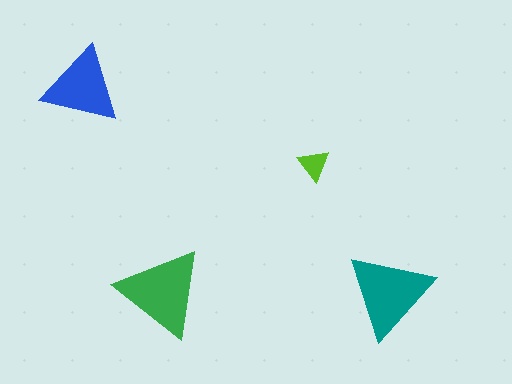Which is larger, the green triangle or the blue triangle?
The green one.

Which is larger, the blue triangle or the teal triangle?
The teal one.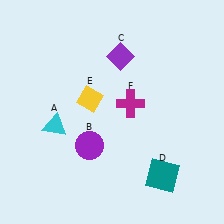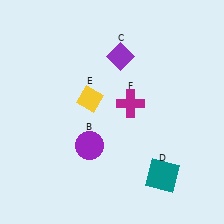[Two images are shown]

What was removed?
The cyan triangle (A) was removed in Image 2.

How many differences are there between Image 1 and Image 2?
There is 1 difference between the two images.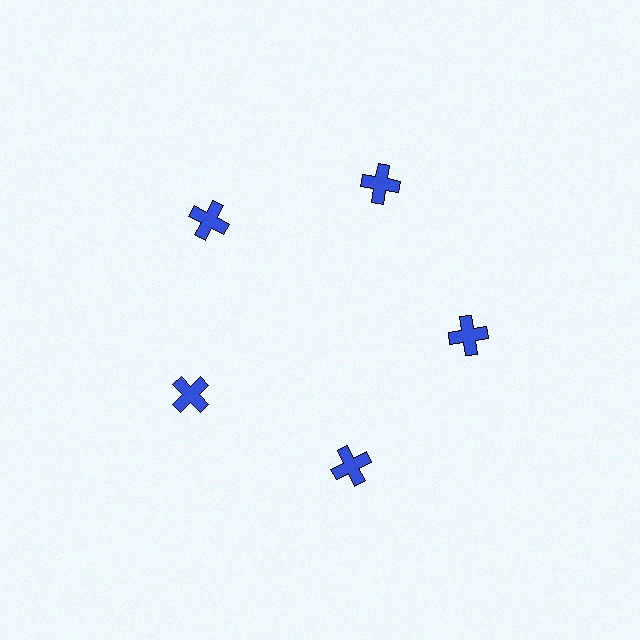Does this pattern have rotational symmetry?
Yes, this pattern has 5-fold rotational symmetry. It looks the same after rotating 72 degrees around the center.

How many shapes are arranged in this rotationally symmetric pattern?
There are 5 shapes, arranged in 5 groups of 1.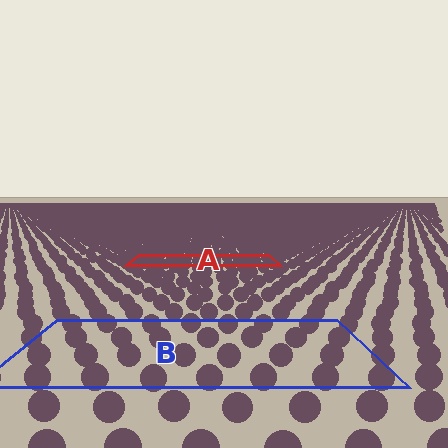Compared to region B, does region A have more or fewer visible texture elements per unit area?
Region A has more texture elements per unit area — they are packed more densely because it is farther away.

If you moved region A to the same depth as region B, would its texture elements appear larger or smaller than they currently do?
They would appear larger. At a closer depth, the same texture elements are projected at a bigger on-screen size.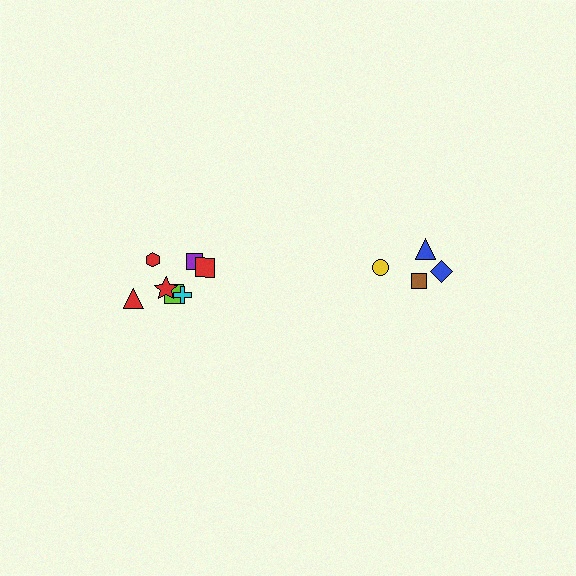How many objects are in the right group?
There are 4 objects.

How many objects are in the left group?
There are 8 objects.